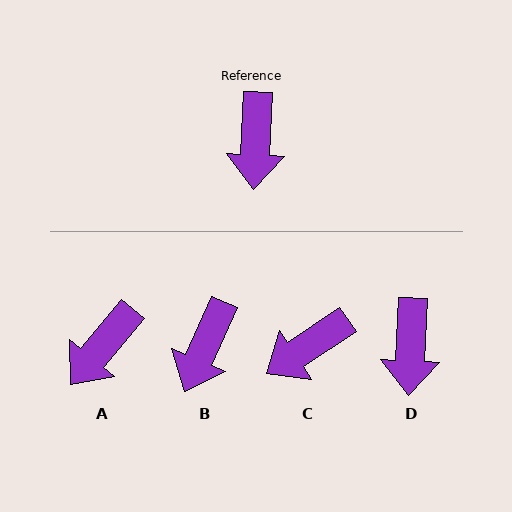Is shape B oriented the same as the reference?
No, it is off by about 21 degrees.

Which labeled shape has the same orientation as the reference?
D.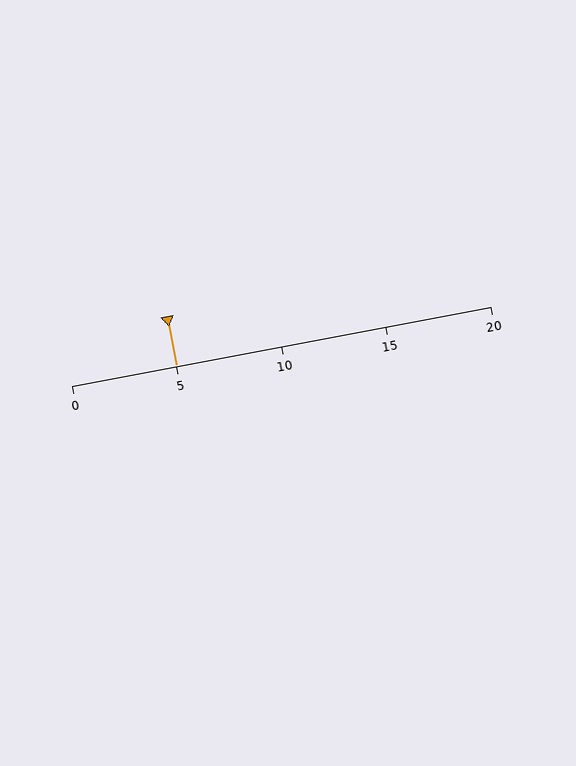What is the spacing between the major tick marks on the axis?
The major ticks are spaced 5 apart.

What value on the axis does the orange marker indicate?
The marker indicates approximately 5.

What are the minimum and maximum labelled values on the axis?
The axis runs from 0 to 20.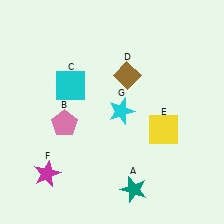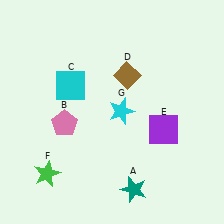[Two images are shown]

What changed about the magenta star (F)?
In Image 1, F is magenta. In Image 2, it changed to green.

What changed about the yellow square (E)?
In Image 1, E is yellow. In Image 2, it changed to purple.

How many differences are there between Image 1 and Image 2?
There are 2 differences between the two images.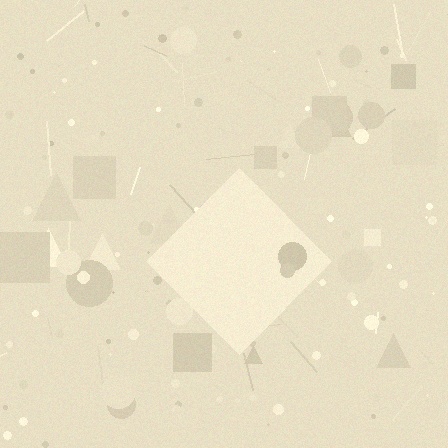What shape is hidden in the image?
A diamond is hidden in the image.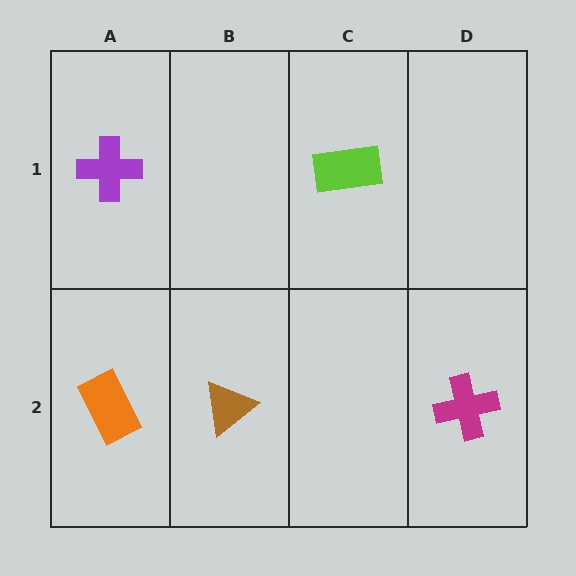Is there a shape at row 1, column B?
No, that cell is empty.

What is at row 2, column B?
A brown triangle.